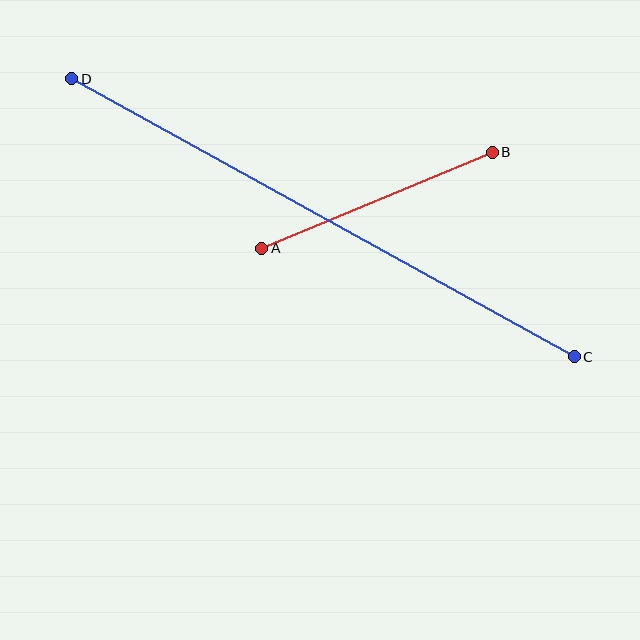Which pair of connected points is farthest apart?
Points C and D are farthest apart.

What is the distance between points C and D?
The distance is approximately 574 pixels.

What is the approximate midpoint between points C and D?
The midpoint is at approximately (323, 218) pixels.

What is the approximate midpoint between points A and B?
The midpoint is at approximately (377, 200) pixels.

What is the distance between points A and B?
The distance is approximately 250 pixels.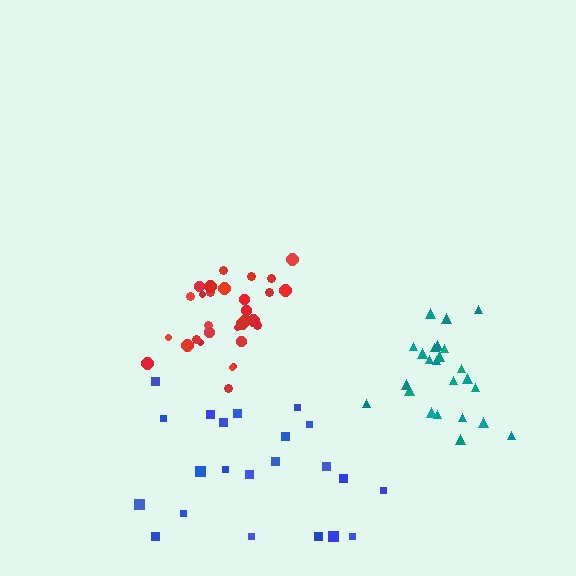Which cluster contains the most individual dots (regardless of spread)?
Red (30).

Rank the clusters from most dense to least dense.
red, teal, blue.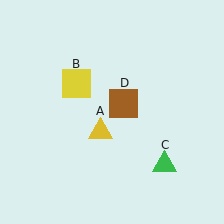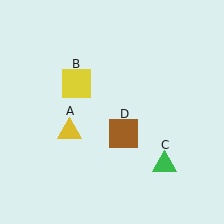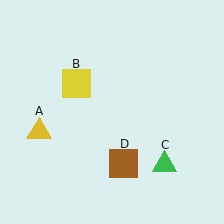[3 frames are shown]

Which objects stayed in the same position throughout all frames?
Yellow square (object B) and green triangle (object C) remained stationary.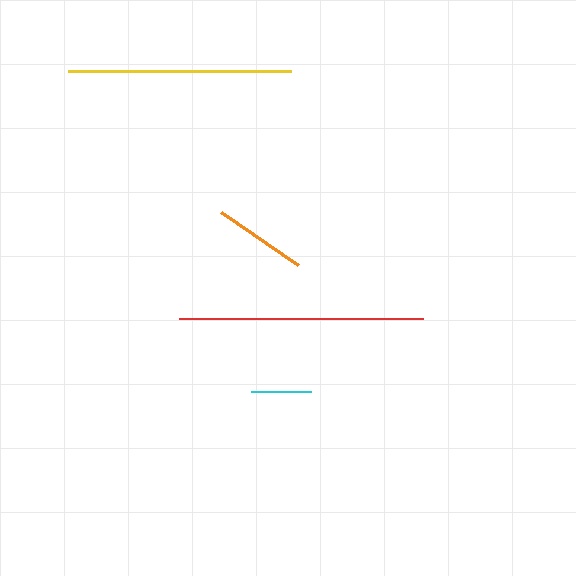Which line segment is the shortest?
The cyan line is the shortest at approximately 61 pixels.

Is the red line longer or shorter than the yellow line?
The red line is longer than the yellow line.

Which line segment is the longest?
The red line is the longest at approximately 244 pixels.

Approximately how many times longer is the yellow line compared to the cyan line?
The yellow line is approximately 3.7 times the length of the cyan line.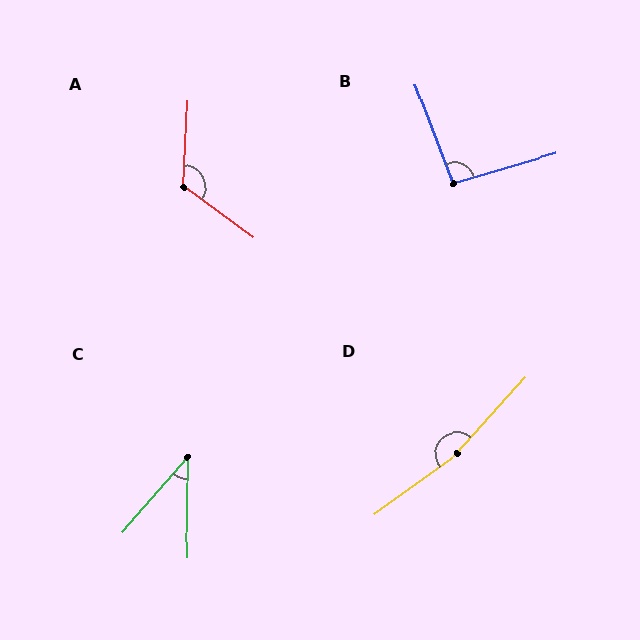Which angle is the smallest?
C, at approximately 40 degrees.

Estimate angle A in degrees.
Approximately 123 degrees.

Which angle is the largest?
D, at approximately 168 degrees.